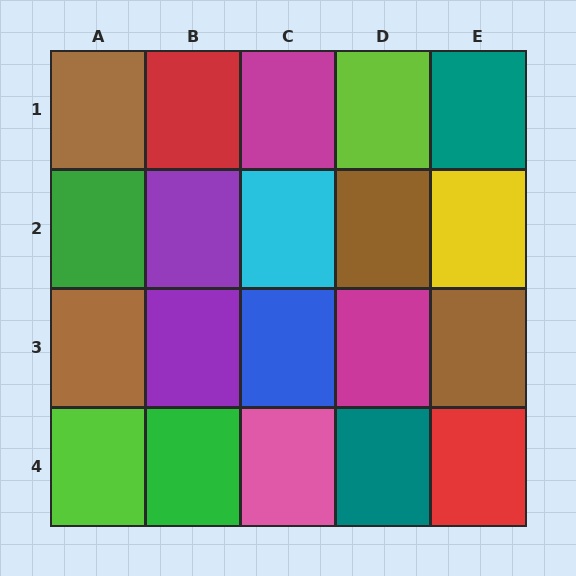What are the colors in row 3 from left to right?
Brown, purple, blue, magenta, brown.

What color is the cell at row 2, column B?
Purple.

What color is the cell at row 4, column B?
Green.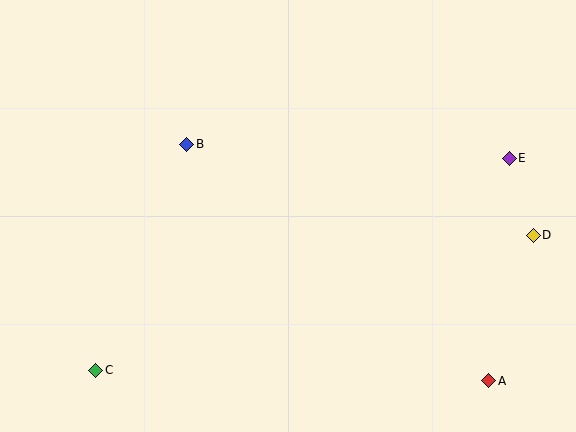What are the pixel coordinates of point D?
Point D is at (533, 235).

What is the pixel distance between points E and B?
The distance between E and B is 323 pixels.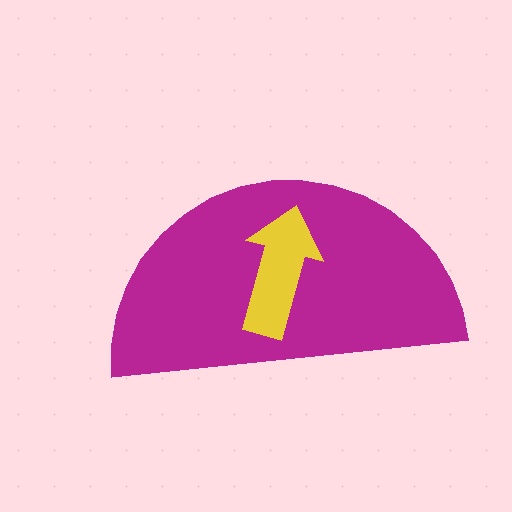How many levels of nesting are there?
2.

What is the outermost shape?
The magenta semicircle.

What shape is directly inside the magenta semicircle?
The yellow arrow.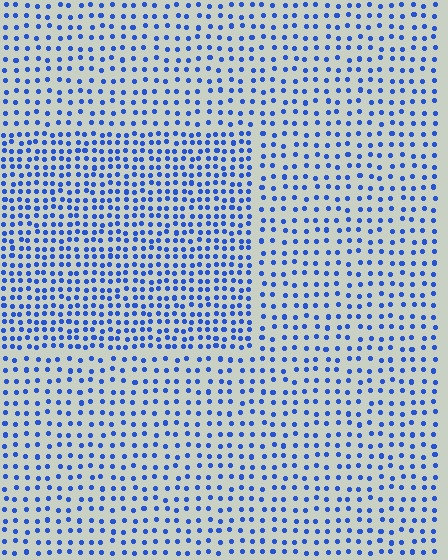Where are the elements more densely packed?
The elements are more densely packed inside the rectangle boundary.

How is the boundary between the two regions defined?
The boundary is defined by a change in element density (approximately 1.7x ratio). All elements are the same color, size, and shape.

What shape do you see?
I see a rectangle.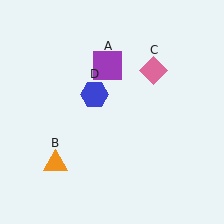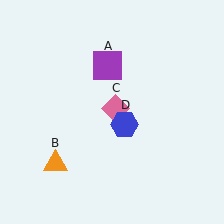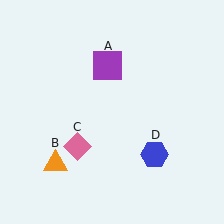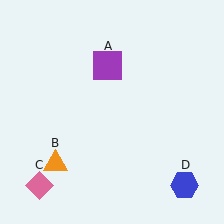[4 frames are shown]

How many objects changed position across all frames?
2 objects changed position: pink diamond (object C), blue hexagon (object D).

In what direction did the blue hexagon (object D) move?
The blue hexagon (object D) moved down and to the right.